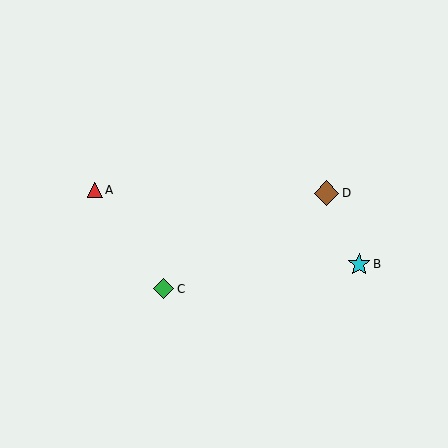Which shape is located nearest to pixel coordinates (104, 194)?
The red triangle (labeled A) at (95, 190) is nearest to that location.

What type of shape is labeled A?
Shape A is a red triangle.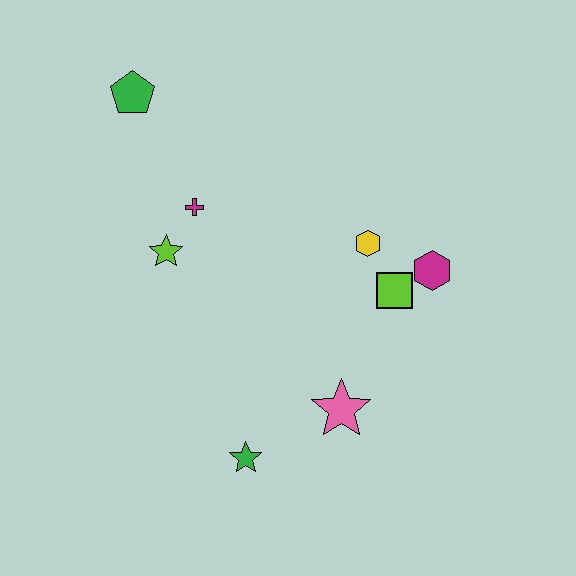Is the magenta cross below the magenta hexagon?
No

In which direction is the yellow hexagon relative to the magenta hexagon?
The yellow hexagon is to the left of the magenta hexagon.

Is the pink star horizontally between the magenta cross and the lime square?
Yes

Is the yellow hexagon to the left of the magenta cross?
No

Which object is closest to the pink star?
The green star is closest to the pink star.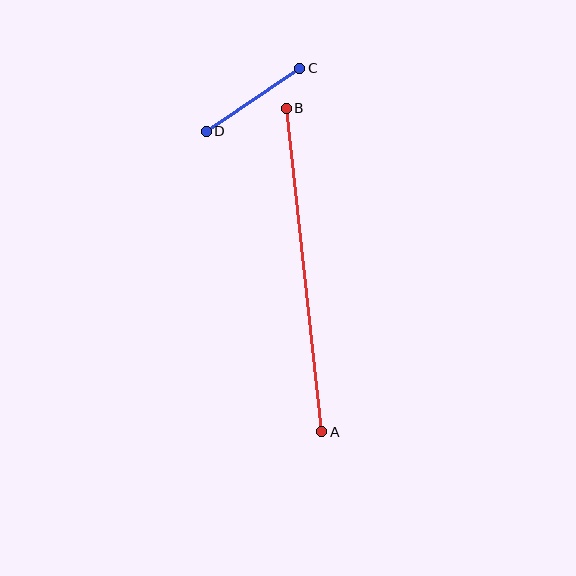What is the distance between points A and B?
The distance is approximately 325 pixels.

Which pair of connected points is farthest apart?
Points A and B are farthest apart.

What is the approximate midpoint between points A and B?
The midpoint is at approximately (304, 270) pixels.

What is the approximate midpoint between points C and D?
The midpoint is at approximately (253, 100) pixels.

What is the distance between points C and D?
The distance is approximately 113 pixels.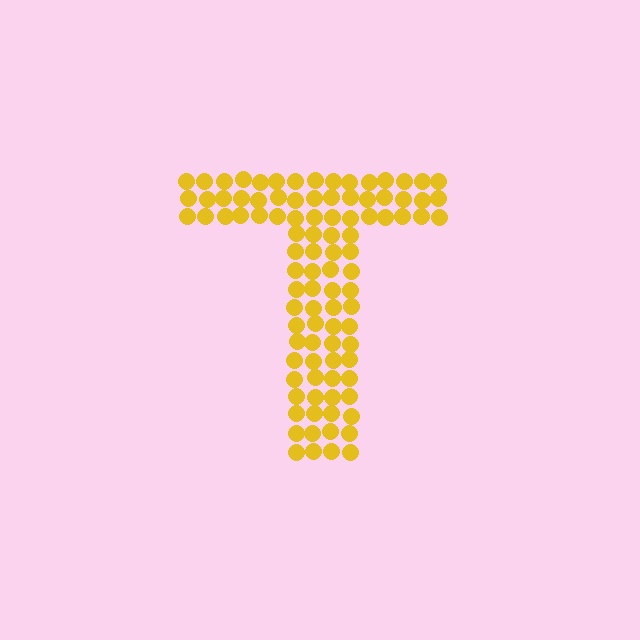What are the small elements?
The small elements are circles.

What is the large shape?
The large shape is the letter T.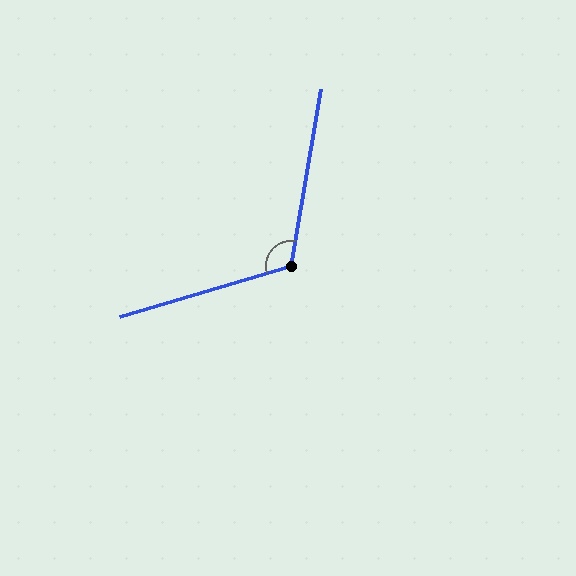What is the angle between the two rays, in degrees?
Approximately 116 degrees.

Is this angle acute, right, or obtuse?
It is obtuse.